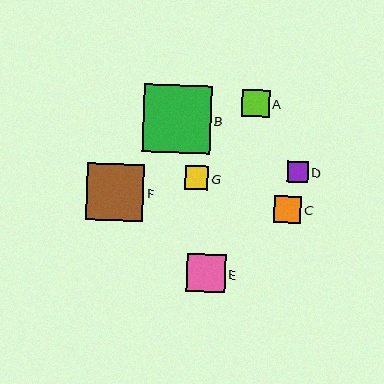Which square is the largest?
Square B is the largest with a size of approximately 67 pixels.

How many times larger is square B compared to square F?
Square B is approximately 1.2 times the size of square F.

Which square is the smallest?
Square D is the smallest with a size of approximately 21 pixels.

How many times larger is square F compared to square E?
Square F is approximately 1.5 times the size of square E.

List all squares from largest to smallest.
From largest to smallest: B, F, E, A, C, G, D.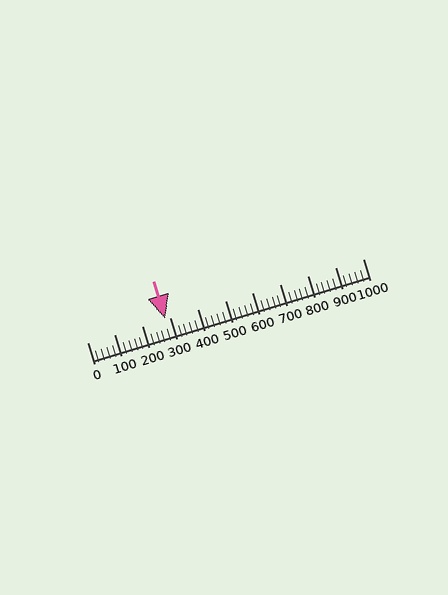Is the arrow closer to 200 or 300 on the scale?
The arrow is closer to 300.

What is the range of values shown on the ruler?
The ruler shows values from 0 to 1000.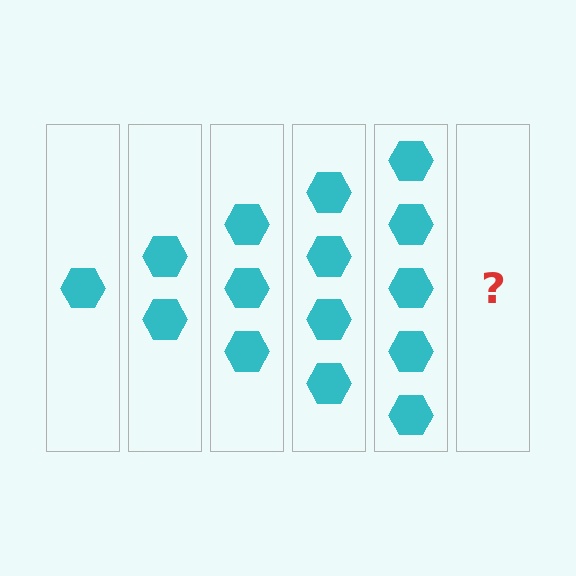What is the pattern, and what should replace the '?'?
The pattern is that each step adds one more hexagon. The '?' should be 6 hexagons.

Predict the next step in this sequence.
The next step is 6 hexagons.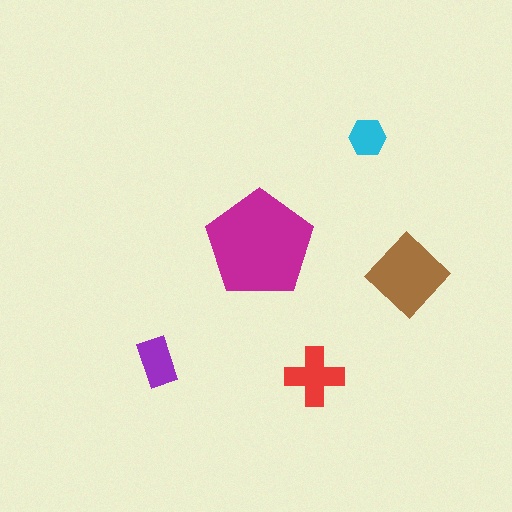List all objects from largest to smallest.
The magenta pentagon, the brown diamond, the red cross, the purple rectangle, the cyan hexagon.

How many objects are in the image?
There are 5 objects in the image.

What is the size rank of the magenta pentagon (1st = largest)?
1st.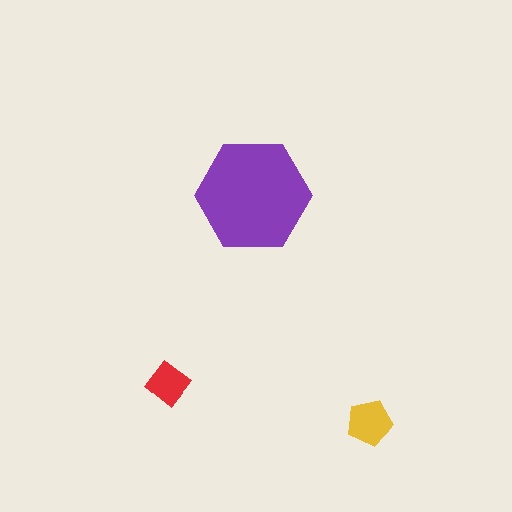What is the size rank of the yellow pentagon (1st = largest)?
2nd.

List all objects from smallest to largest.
The red diamond, the yellow pentagon, the purple hexagon.